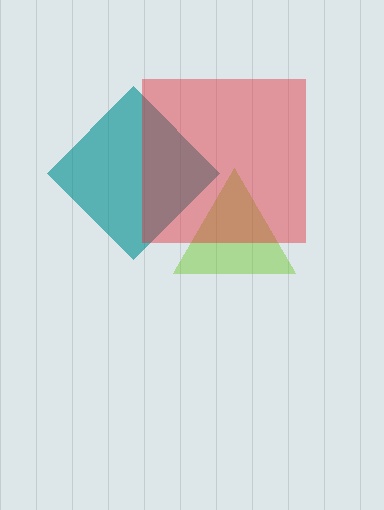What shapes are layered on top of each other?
The layered shapes are: a lime triangle, a teal diamond, a red square.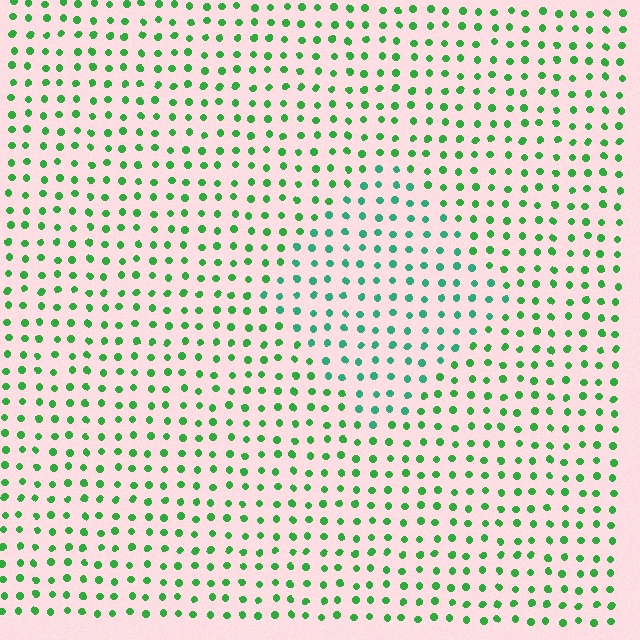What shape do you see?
I see a diamond.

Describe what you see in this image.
The image is filled with small green elements in a uniform arrangement. A diamond-shaped region is visible where the elements are tinted to a slightly different hue, forming a subtle color boundary.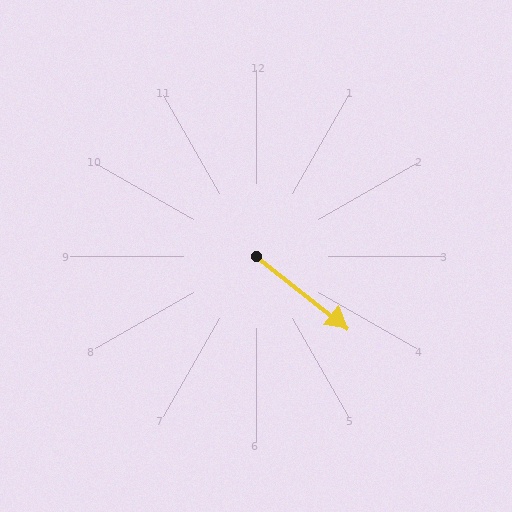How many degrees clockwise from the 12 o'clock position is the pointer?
Approximately 128 degrees.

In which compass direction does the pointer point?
Southeast.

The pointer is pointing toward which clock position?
Roughly 4 o'clock.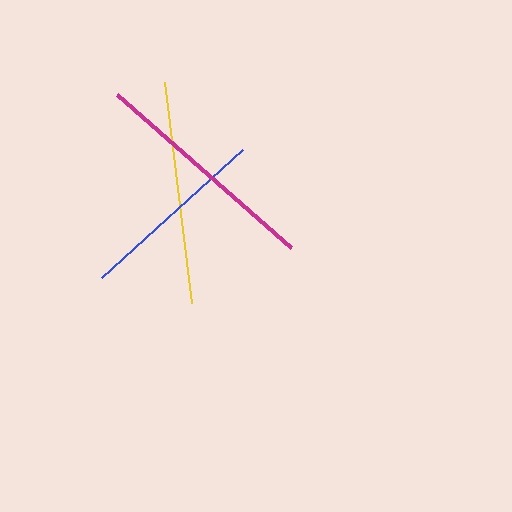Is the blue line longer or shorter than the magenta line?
The magenta line is longer than the blue line.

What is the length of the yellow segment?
The yellow segment is approximately 223 pixels long.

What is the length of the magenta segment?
The magenta segment is approximately 231 pixels long.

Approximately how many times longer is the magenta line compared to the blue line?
The magenta line is approximately 1.2 times the length of the blue line.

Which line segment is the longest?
The magenta line is the longest at approximately 231 pixels.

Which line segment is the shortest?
The blue line is the shortest at approximately 191 pixels.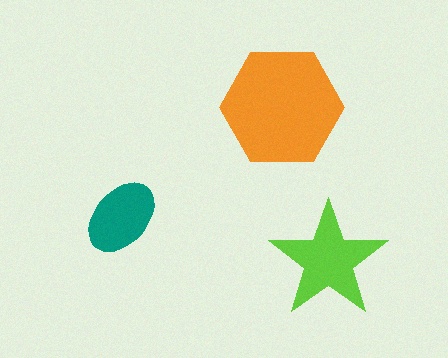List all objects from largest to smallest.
The orange hexagon, the lime star, the teal ellipse.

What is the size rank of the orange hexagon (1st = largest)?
1st.